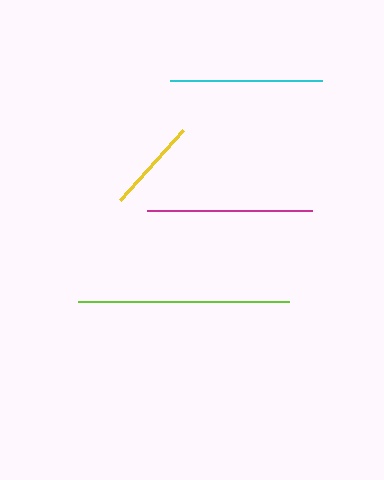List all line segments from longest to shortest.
From longest to shortest: lime, magenta, cyan, yellow.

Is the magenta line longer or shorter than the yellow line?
The magenta line is longer than the yellow line.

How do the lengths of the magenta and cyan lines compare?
The magenta and cyan lines are approximately the same length.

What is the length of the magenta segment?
The magenta segment is approximately 165 pixels long.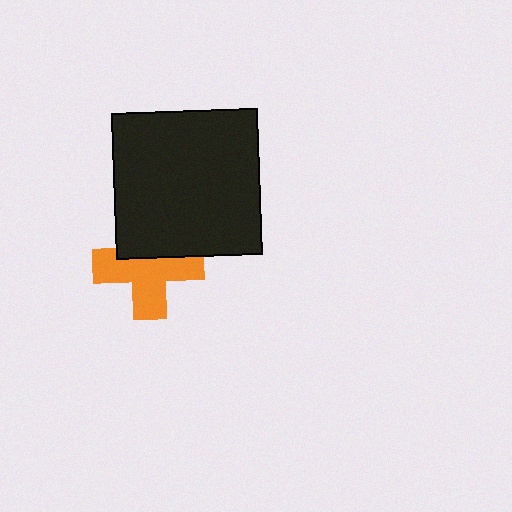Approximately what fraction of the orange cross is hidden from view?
Roughly 37% of the orange cross is hidden behind the black square.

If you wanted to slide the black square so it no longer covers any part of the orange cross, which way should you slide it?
Slide it up — that is the most direct way to separate the two shapes.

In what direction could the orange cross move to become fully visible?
The orange cross could move down. That would shift it out from behind the black square entirely.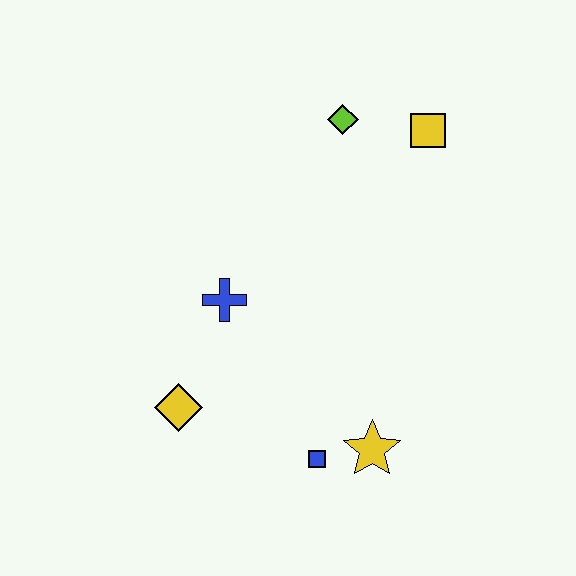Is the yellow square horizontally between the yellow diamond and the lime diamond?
No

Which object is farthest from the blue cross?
The yellow square is farthest from the blue cross.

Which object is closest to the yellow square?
The lime diamond is closest to the yellow square.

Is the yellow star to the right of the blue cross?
Yes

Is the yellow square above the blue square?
Yes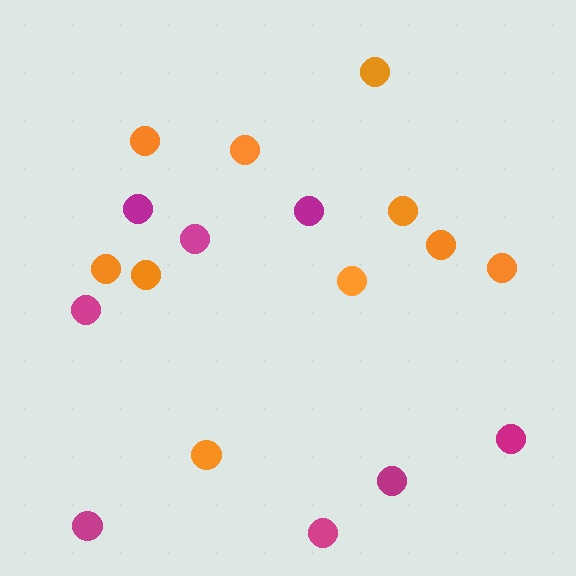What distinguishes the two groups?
There are 2 groups: one group of magenta circles (8) and one group of orange circles (10).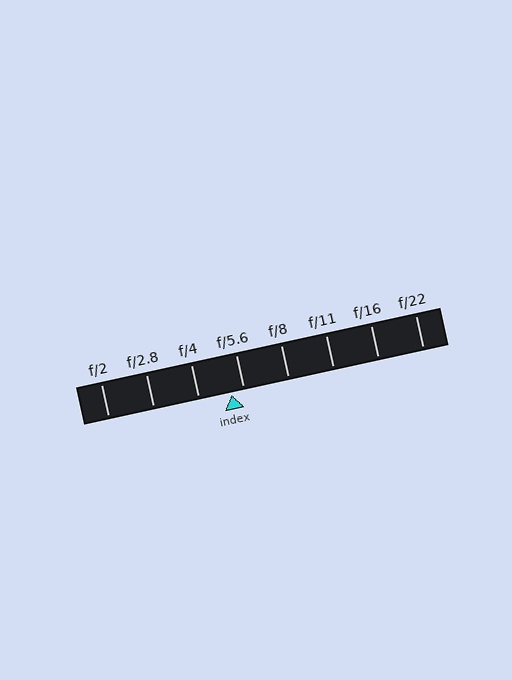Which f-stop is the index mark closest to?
The index mark is closest to f/5.6.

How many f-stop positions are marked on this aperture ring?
There are 8 f-stop positions marked.